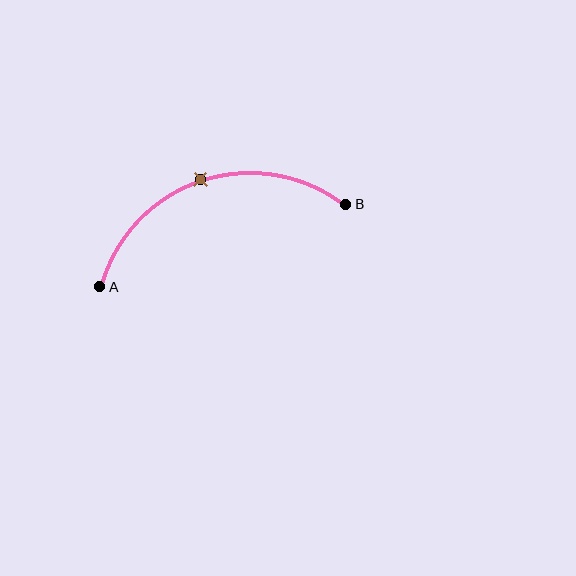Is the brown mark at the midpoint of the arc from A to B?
Yes. The brown mark lies on the arc at equal arc-length from both A and B — it is the arc midpoint.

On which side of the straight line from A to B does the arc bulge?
The arc bulges above the straight line connecting A and B.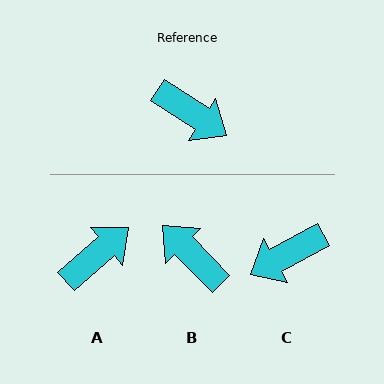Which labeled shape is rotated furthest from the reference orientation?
B, about 168 degrees away.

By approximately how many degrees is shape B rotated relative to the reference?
Approximately 168 degrees counter-clockwise.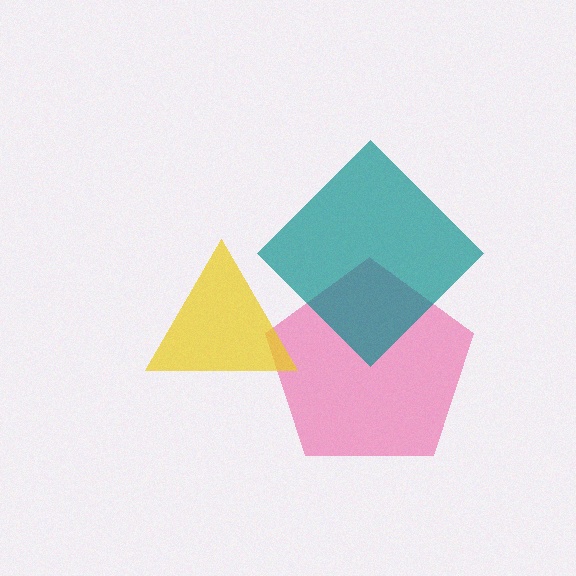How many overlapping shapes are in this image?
There are 3 overlapping shapes in the image.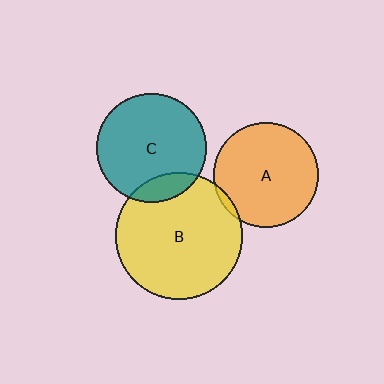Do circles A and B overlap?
Yes.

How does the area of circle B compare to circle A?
Approximately 1.4 times.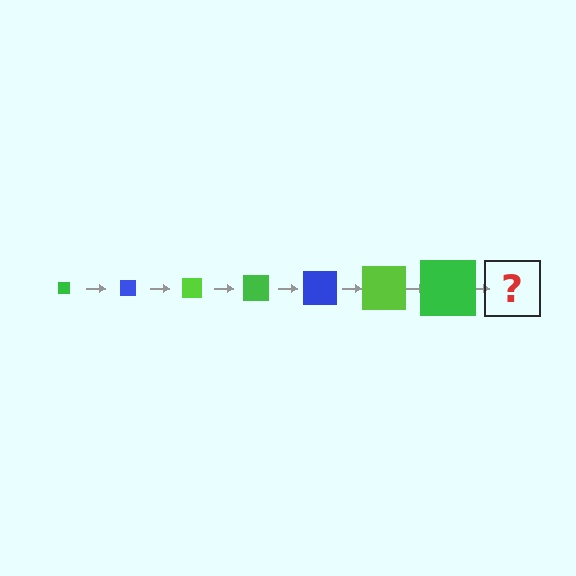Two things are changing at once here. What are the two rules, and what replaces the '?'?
The two rules are that the square grows larger each step and the color cycles through green, blue, and lime. The '?' should be a blue square, larger than the previous one.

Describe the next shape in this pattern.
It should be a blue square, larger than the previous one.